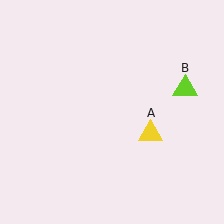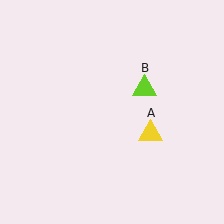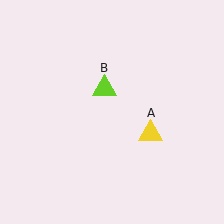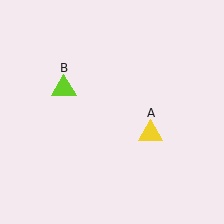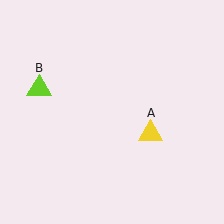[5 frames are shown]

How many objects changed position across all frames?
1 object changed position: lime triangle (object B).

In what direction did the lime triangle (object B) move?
The lime triangle (object B) moved left.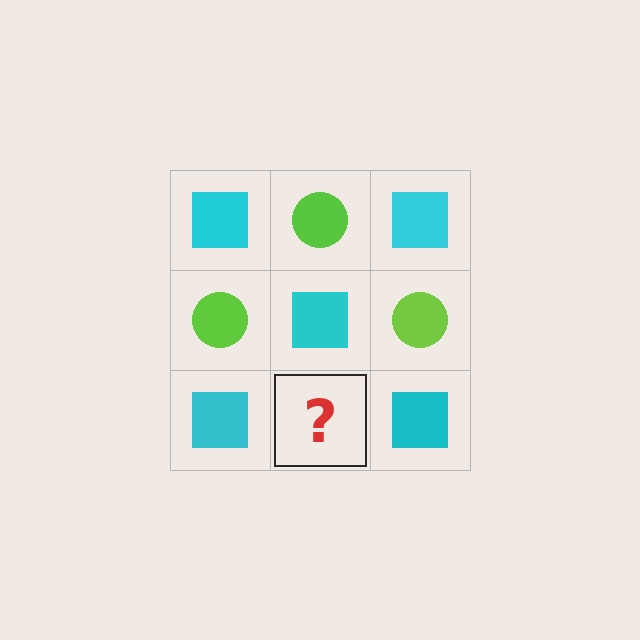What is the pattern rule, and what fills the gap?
The rule is that it alternates cyan square and lime circle in a checkerboard pattern. The gap should be filled with a lime circle.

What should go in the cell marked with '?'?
The missing cell should contain a lime circle.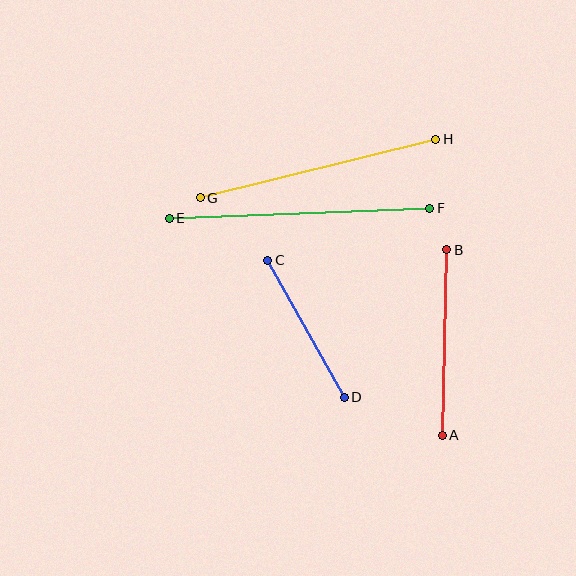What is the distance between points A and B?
The distance is approximately 185 pixels.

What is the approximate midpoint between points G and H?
The midpoint is at approximately (318, 168) pixels.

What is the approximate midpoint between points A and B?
The midpoint is at approximately (445, 343) pixels.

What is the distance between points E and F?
The distance is approximately 260 pixels.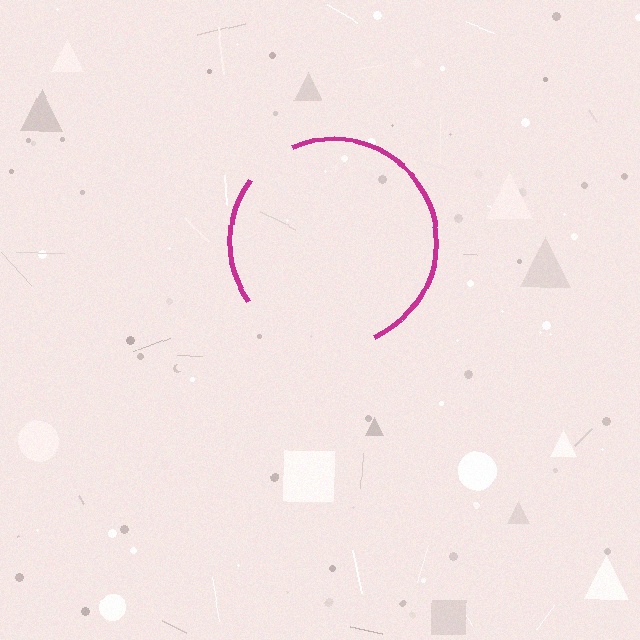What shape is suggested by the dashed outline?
The dashed outline suggests a circle.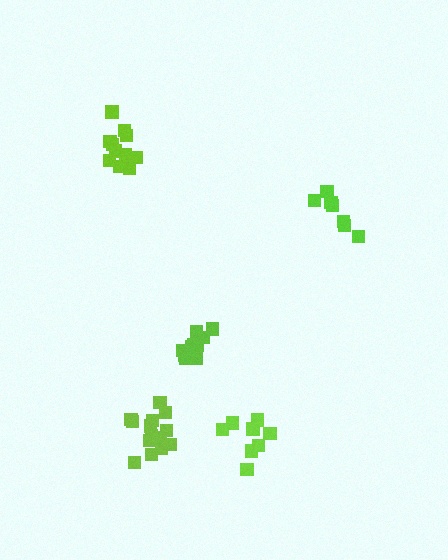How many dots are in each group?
Group 1: 8 dots, Group 2: 10 dots, Group 3: 14 dots, Group 4: 8 dots, Group 5: 12 dots (52 total).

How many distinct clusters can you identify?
There are 5 distinct clusters.